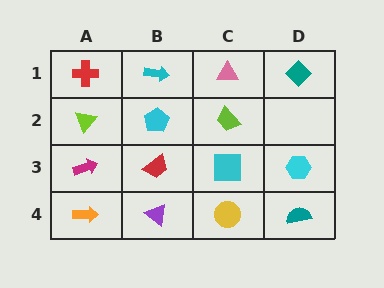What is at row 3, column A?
A magenta arrow.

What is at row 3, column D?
A cyan hexagon.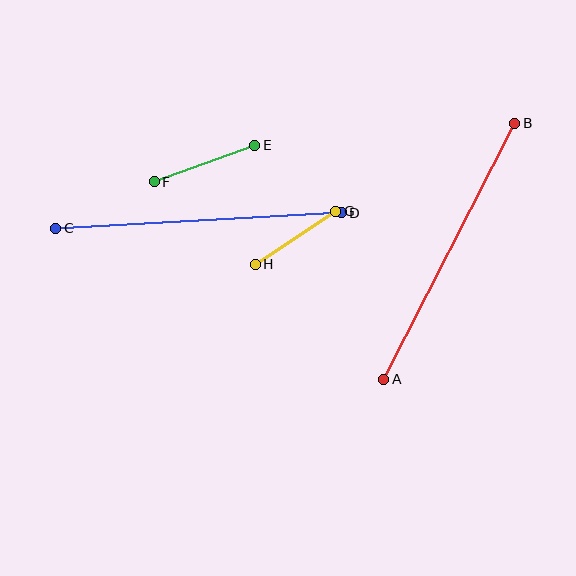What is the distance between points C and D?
The distance is approximately 286 pixels.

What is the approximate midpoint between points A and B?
The midpoint is at approximately (449, 251) pixels.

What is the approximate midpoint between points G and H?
The midpoint is at approximately (296, 238) pixels.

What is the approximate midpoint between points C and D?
The midpoint is at approximately (199, 220) pixels.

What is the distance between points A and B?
The distance is approximately 288 pixels.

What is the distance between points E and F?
The distance is approximately 107 pixels.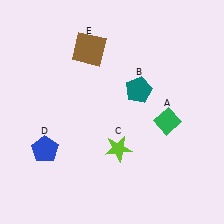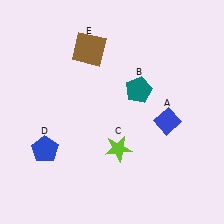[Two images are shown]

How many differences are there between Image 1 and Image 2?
There is 1 difference between the two images.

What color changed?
The diamond (A) changed from green in Image 1 to blue in Image 2.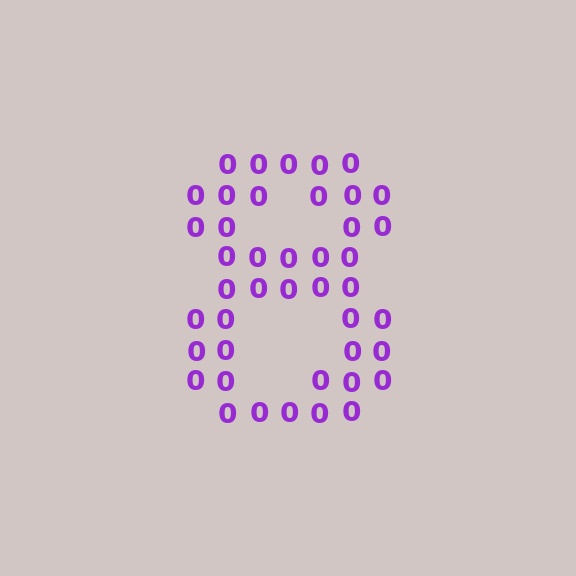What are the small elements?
The small elements are digit 0's.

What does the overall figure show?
The overall figure shows the digit 8.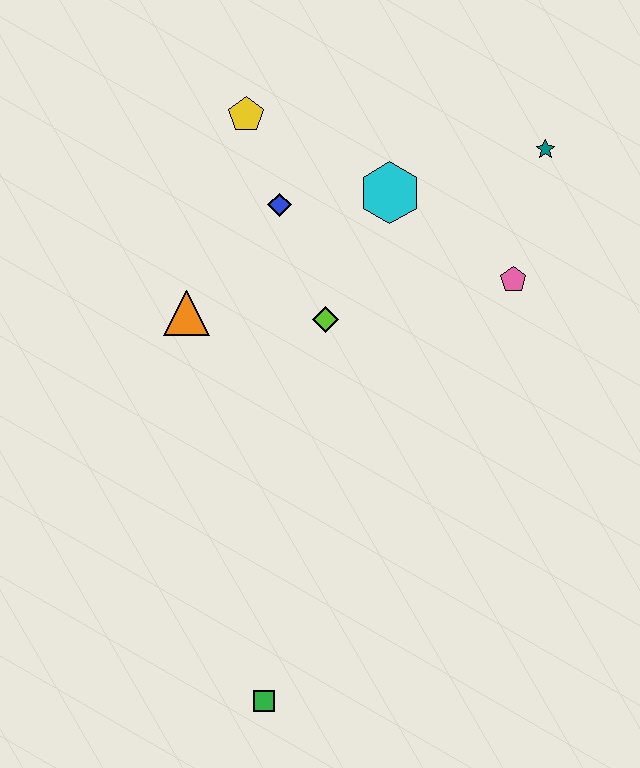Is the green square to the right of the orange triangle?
Yes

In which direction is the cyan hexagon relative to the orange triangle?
The cyan hexagon is to the right of the orange triangle.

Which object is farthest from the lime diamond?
The green square is farthest from the lime diamond.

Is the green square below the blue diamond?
Yes